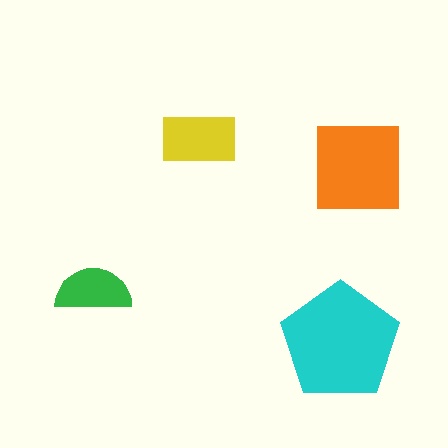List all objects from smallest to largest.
The green semicircle, the yellow rectangle, the orange square, the cyan pentagon.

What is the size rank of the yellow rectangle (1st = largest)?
3rd.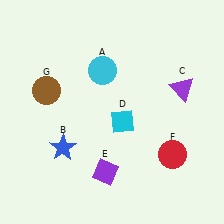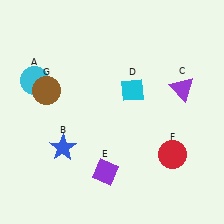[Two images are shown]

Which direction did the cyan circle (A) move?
The cyan circle (A) moved left.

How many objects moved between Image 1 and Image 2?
2 objects moved between the two images.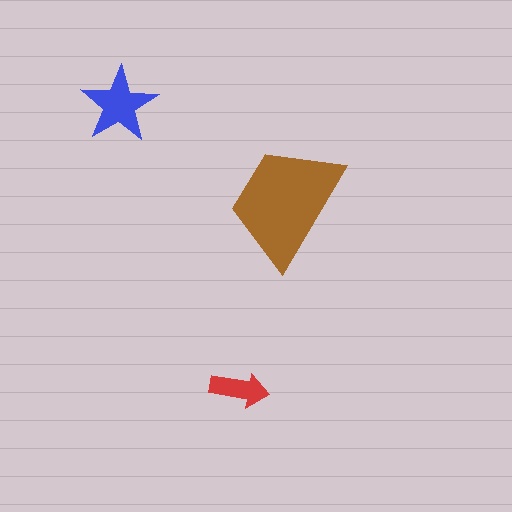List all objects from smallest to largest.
The red arrow, the blue star, the brown trapezoid.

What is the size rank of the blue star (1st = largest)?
2nd.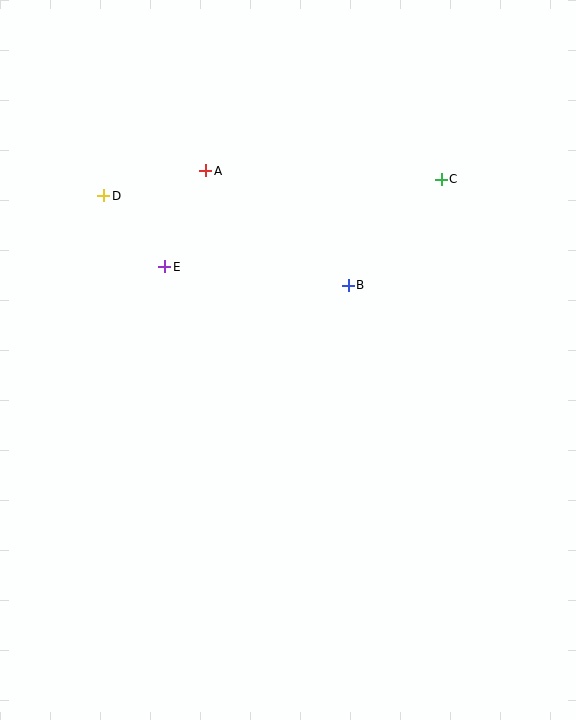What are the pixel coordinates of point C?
Point C is at (441, 179).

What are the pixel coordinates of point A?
Point A is at (206, 171).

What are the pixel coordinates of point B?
Point B is at (348, 285).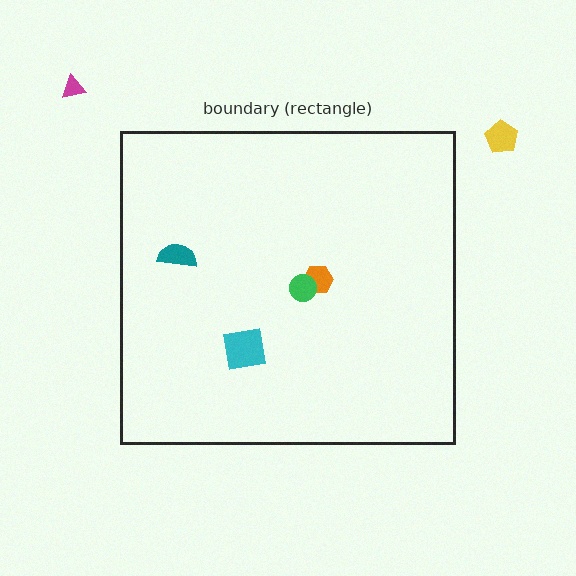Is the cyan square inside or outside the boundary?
Inside.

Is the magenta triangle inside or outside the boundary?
Outside.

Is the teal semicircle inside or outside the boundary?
Inside.